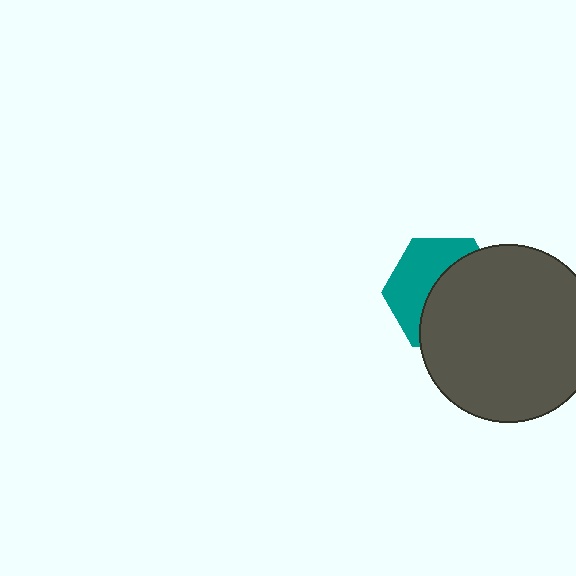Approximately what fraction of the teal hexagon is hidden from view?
Roughly 56% of the teal hexagon is hidden behind the dark gray circle.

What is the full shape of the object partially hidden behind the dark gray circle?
The partially hidden object is a teal hexagon.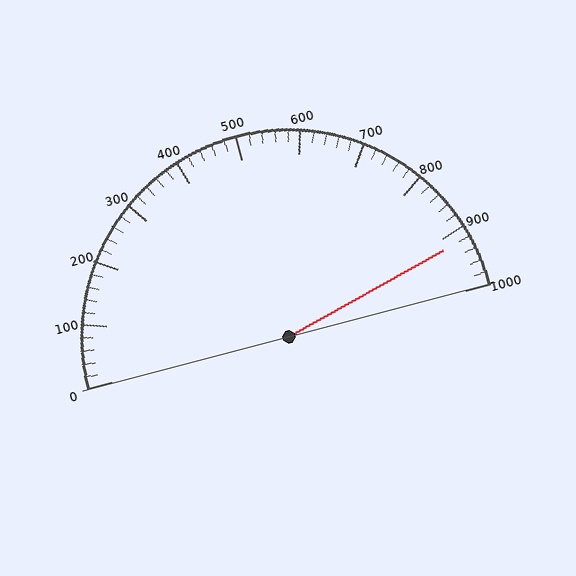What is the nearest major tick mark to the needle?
The nearest major tick mark is 900.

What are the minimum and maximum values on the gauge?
The gauge ranges from 0 to 1000.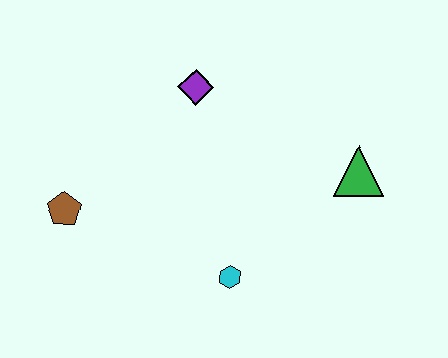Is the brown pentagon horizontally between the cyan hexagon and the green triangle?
No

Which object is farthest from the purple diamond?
The cyan hexagon is farthest from the purple diamond.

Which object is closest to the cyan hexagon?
The green triangle is closest to the cyan hexagon.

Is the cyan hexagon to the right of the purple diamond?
Yes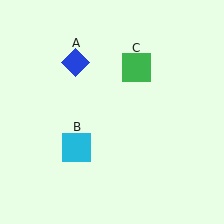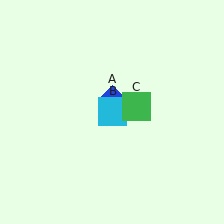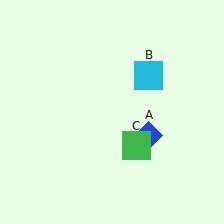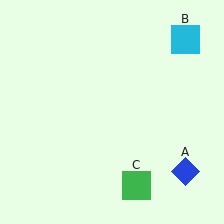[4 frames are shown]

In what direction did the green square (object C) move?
The green square (object C) moved down.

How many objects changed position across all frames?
3 objects changed position: blue diamond (object A), cyan square (object B), green square (object C).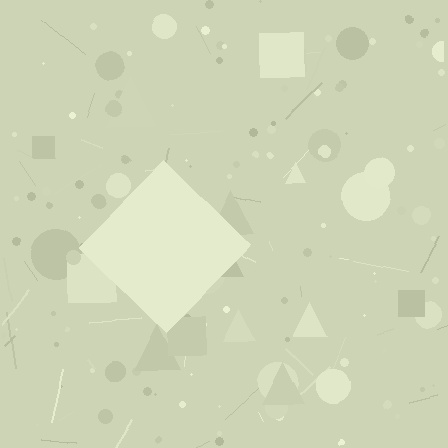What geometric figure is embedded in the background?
A diamond is embedded in the background.